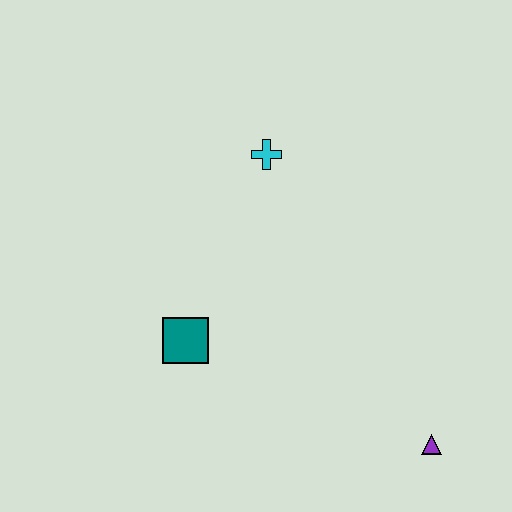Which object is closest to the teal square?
The cyan cross is closest to the teal square.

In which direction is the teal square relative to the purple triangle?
The teal square is to the left of the purple triangle.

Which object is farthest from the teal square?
The purple triangle is farthest from the teal square.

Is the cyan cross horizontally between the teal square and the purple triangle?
Yes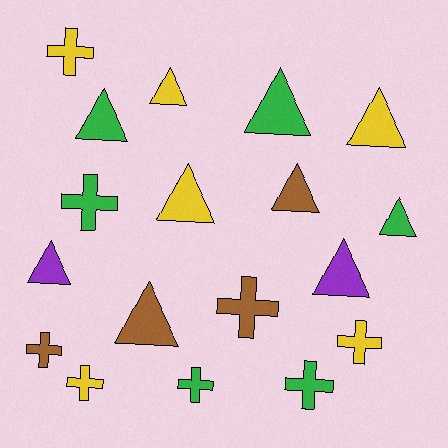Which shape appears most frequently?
Triangle, with 10 objects.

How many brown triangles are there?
There are 2 brown triangles.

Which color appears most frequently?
Green, with 6 objects.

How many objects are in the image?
There are 18 objects.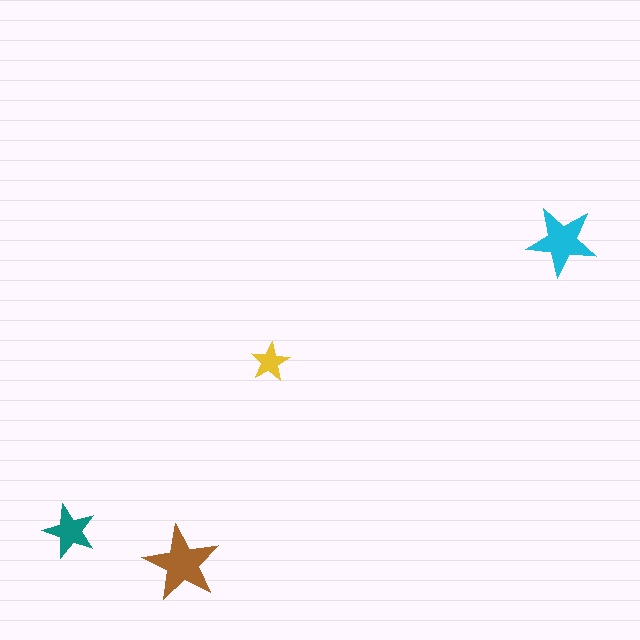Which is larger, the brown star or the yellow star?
The brown one.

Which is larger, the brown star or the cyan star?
The brown one.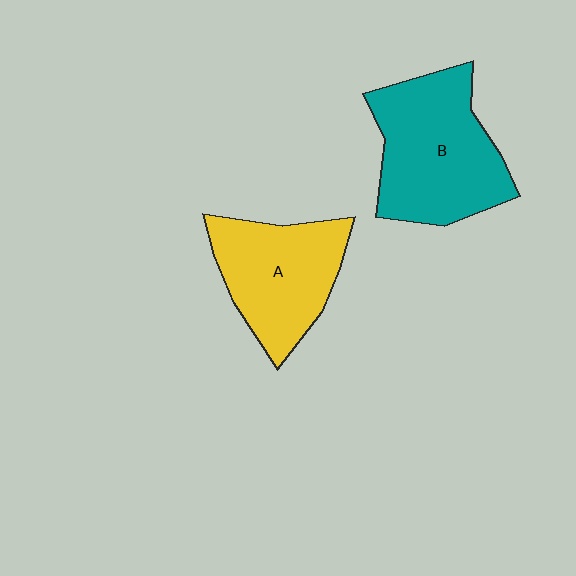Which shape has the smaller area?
Shape A (yellow).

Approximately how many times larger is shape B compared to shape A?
Approximately 1.2 times.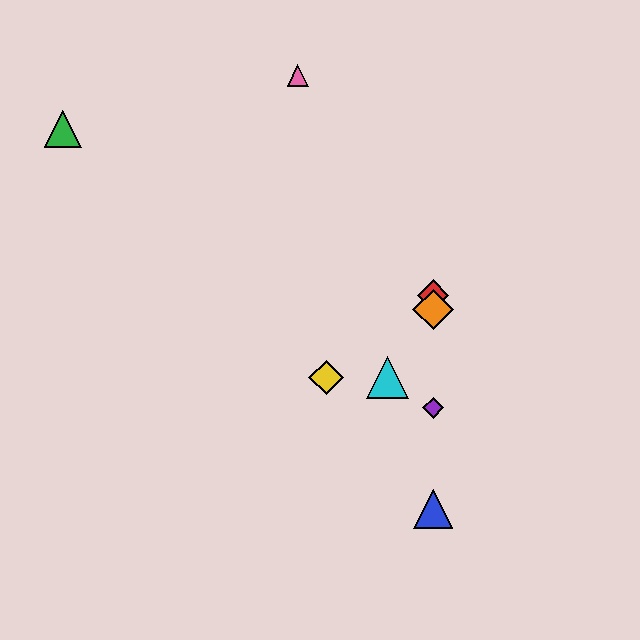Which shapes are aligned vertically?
The red diamond, the blue triangle, the purple diamond, the orange diamond are aligned vertically.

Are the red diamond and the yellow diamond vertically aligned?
No, the red diamond is at x≈433 and the yellow diamond is at x≈326.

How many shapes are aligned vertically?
4 shapes (the red diamond, the blue triangle, the purple diamond, the orange diamond) are aligned vertically.